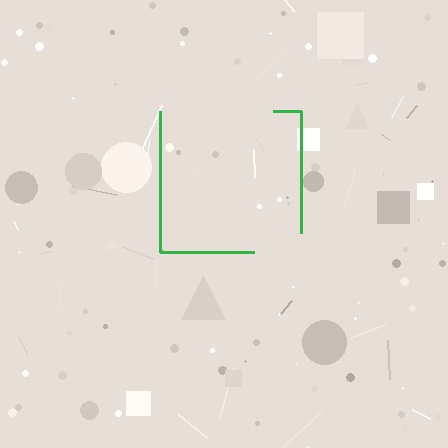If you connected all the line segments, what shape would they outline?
They would outline a square.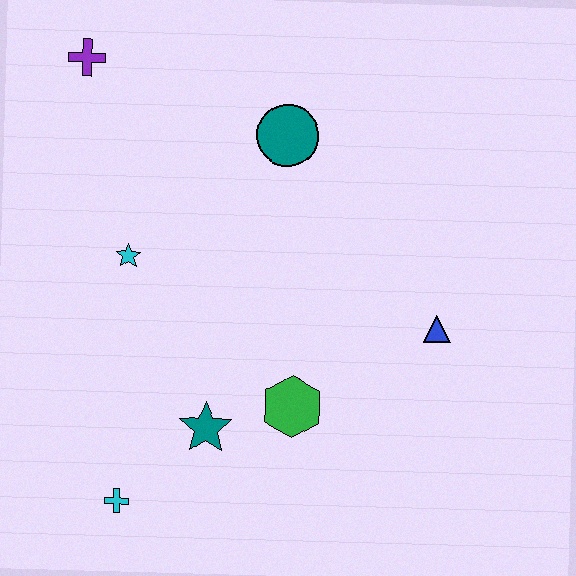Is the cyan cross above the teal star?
No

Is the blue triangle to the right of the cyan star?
Yes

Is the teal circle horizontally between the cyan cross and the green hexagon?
Yes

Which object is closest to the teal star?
The green hexagon is closest to the teal star.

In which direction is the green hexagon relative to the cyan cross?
The green hexagon is to the right of the cyan cross.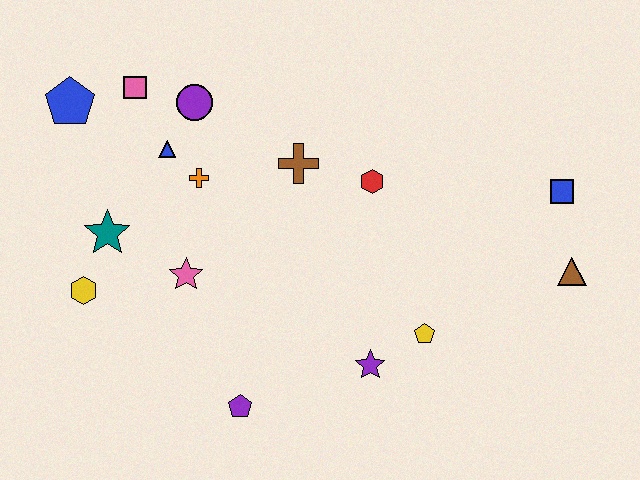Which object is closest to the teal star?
The yellow hexagon is closest to the teal star.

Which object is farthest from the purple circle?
The brown triangle is farthest from the purple circle.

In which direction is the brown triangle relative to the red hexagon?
The brown triangle is to the right of the red hexagon.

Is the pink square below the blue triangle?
No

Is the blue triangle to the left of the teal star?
No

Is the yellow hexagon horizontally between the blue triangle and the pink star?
No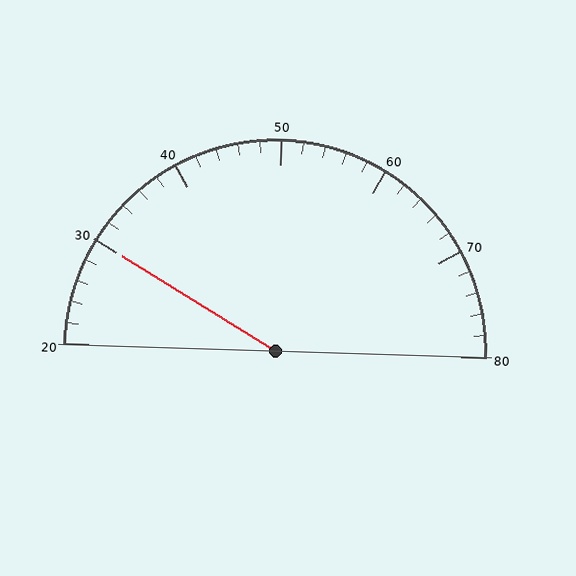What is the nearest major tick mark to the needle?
The nearest major tick mark is 30.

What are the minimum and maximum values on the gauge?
The gauge ranges from 20 to 80.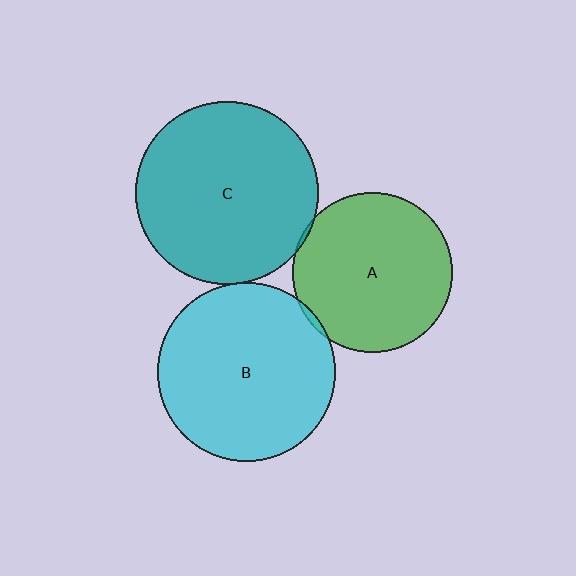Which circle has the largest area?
Circle C (teal).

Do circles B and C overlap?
Yes.